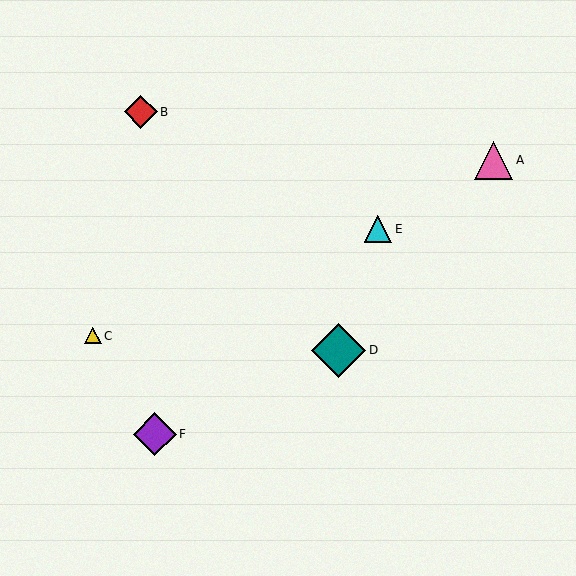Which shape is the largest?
The teal diamond (labeled D) is the largest.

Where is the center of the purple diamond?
The center of the purple diamond is at (155, 434).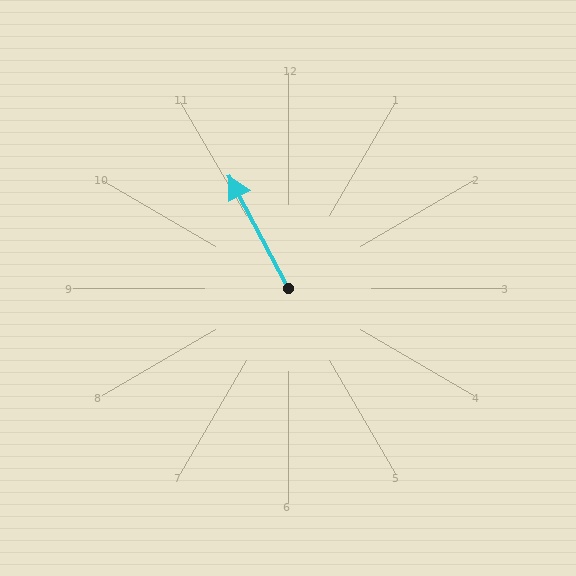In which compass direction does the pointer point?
Northwest.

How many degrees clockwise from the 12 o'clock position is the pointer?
Approximately 332 degrees.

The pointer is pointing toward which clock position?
Roughly 11 o'clock.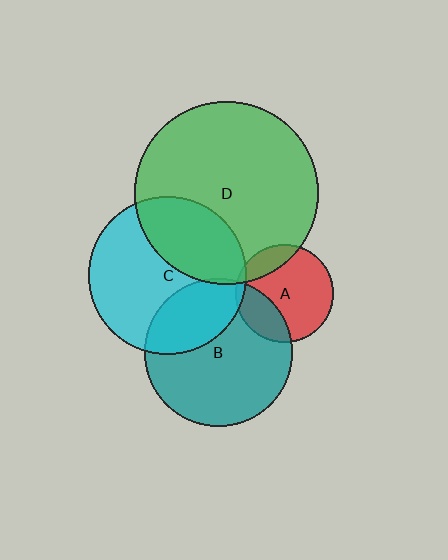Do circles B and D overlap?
Yes.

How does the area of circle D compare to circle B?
Approximately 1.5 times.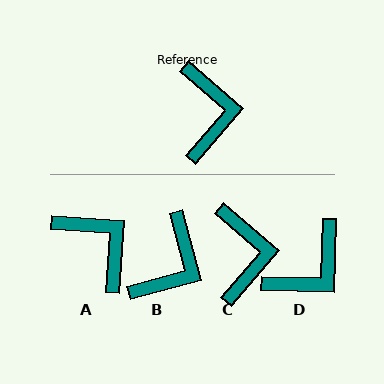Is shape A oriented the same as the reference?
No, it is off by about 37 degrees.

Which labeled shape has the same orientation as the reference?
C.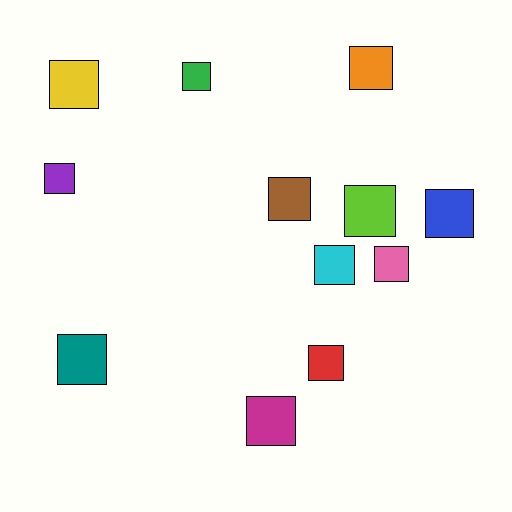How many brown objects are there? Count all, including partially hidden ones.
There is 1 brown object.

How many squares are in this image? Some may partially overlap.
There are 12 squares.